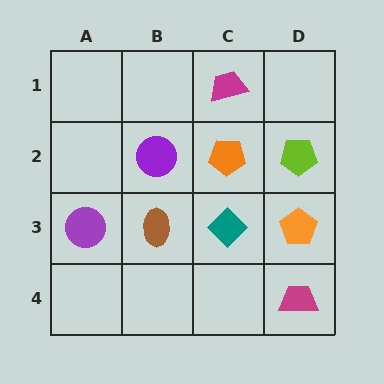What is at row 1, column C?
A magenta trapezoid.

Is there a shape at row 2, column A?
No, that cell is empty.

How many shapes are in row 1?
1 shape.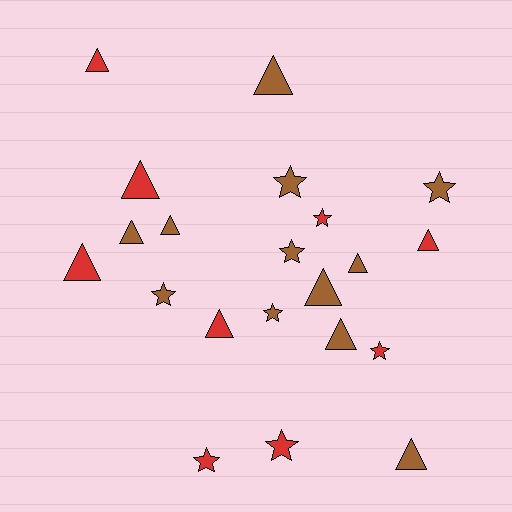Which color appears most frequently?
Brown, with 12 objects.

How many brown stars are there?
There are 5 brown stars.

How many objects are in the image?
There are 21 objects.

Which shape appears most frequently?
Triangle, with 12 objects.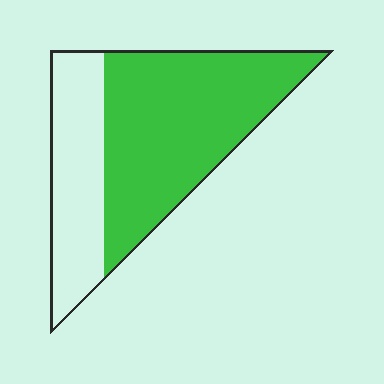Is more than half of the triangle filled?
Yes.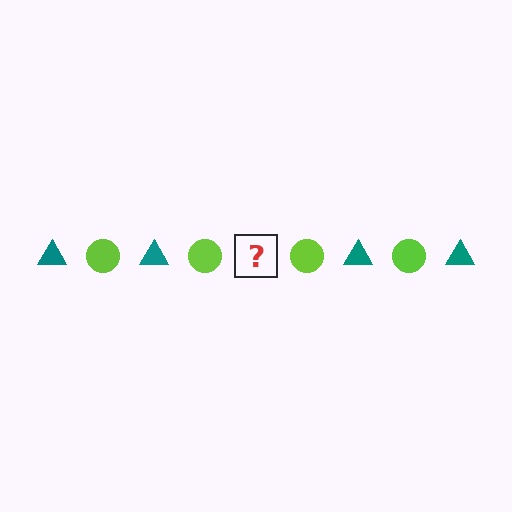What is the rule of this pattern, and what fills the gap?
The rule is that the pattern alternates between teal triangle and lime circle. The gap should be filled with a teal triangle.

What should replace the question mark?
The question mark should be replaced with a teal triangle.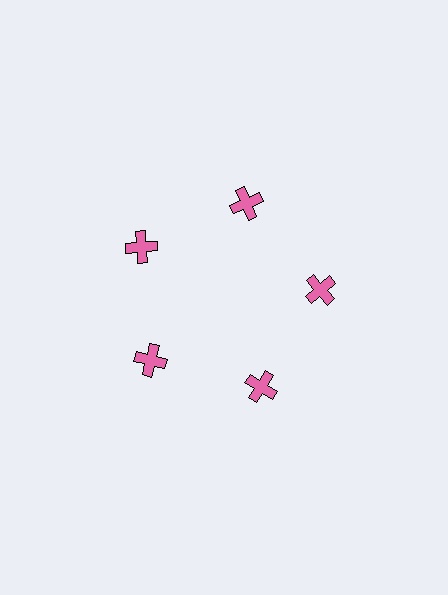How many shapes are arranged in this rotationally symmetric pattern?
There are 5 shapes, arranged in 5 groups of 1.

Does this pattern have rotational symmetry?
Yes, this pattern has 5-fold rotational symmetry. It looks the same after rotating 72 degrees around the center.